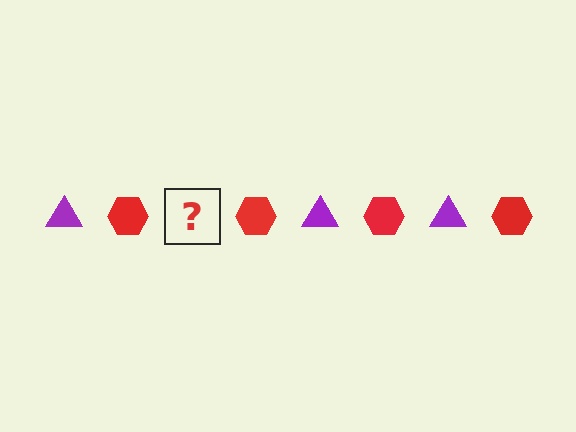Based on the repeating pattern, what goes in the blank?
The blank should be a purple triangle.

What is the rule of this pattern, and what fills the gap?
The rule is that the pattern alternates between purple triangle and red hexagon. The gap should be filled with a purple triangle.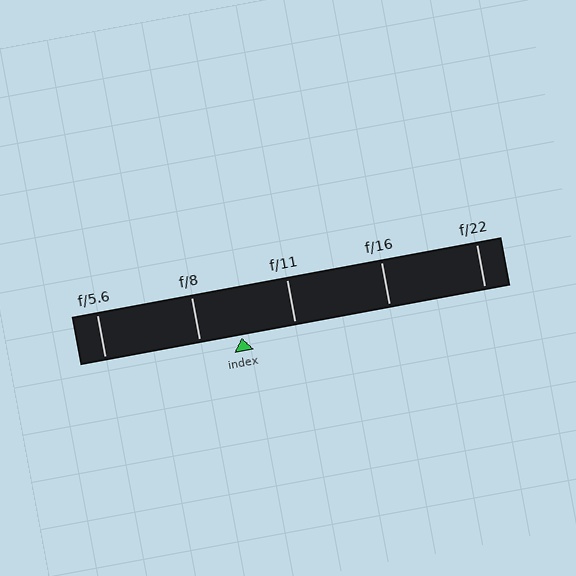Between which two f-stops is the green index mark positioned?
The index mark is between f/8 and f/11.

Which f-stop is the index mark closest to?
The index mark is closest to f/8.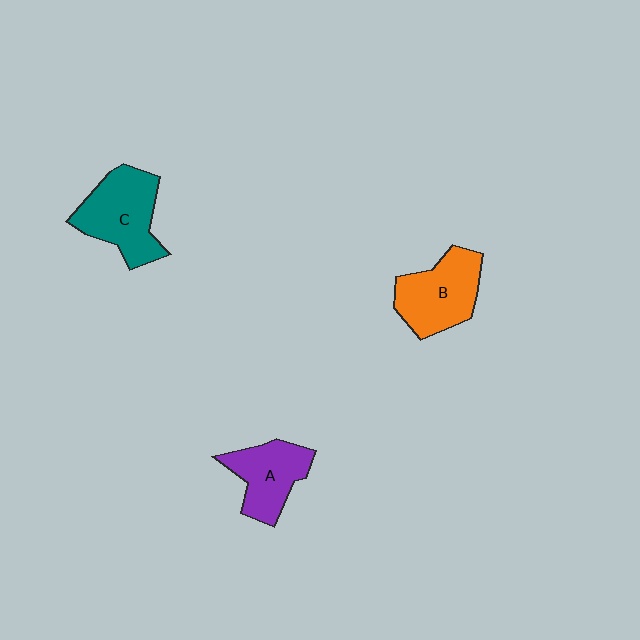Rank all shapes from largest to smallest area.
From largest to smallest: C (teal), B (orange), A (purple).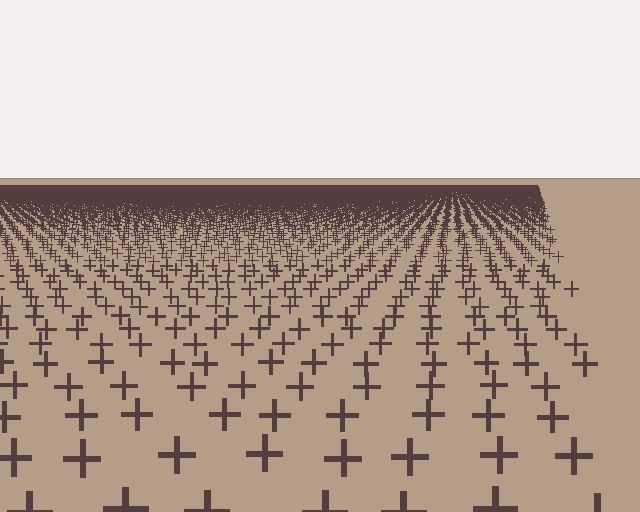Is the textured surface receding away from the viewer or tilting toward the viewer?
The surface is receding away from the viewer. Texture elements get smaller and denser toward the top.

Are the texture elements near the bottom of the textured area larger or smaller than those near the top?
Larger. Near the bottom, elements are closer to the viewer and appear at a bigger on-screen size.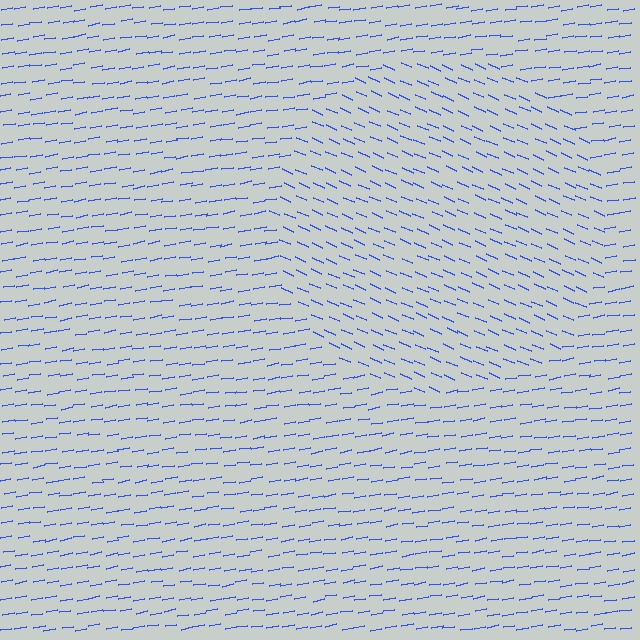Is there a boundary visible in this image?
Yes, there is a texture boundary formed by a change in line orientation.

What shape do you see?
I see a circle.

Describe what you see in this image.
The image is filled with small blue line segments. A circle region in the image has lines oriented differently from the surrounding lines, creating a visible texture boundary.